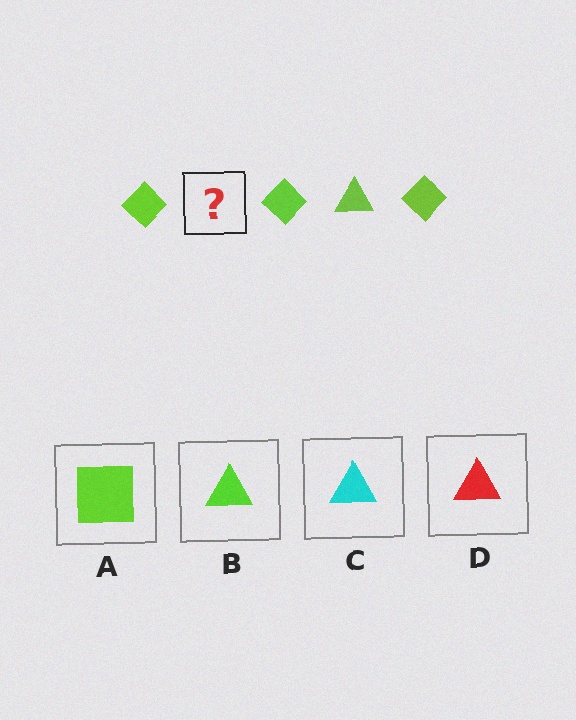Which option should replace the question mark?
Option B.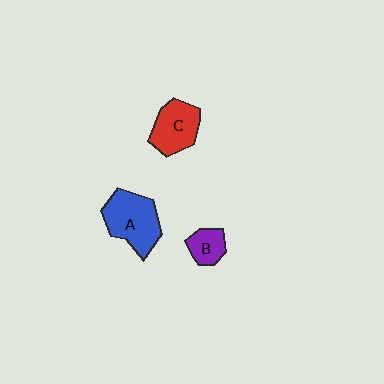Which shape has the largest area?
Shape A (blue).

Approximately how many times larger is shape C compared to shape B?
Approximately 1.8 times.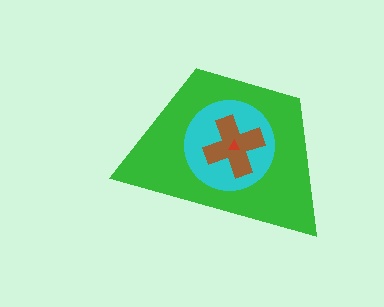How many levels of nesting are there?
4.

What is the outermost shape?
The green trapezoid.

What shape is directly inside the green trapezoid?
The cyan circle.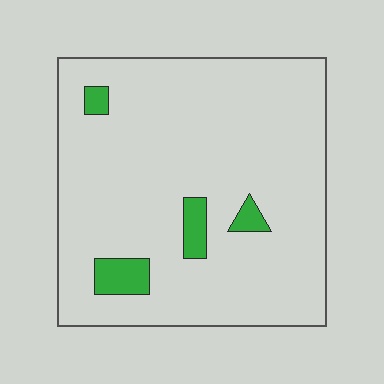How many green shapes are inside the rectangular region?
4.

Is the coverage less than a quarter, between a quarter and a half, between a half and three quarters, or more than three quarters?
Less than a quarter.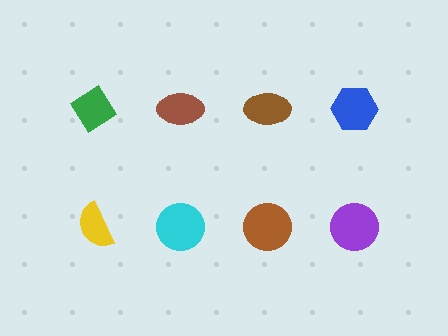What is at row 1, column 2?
A brown ellipse.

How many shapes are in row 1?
4 shapes.